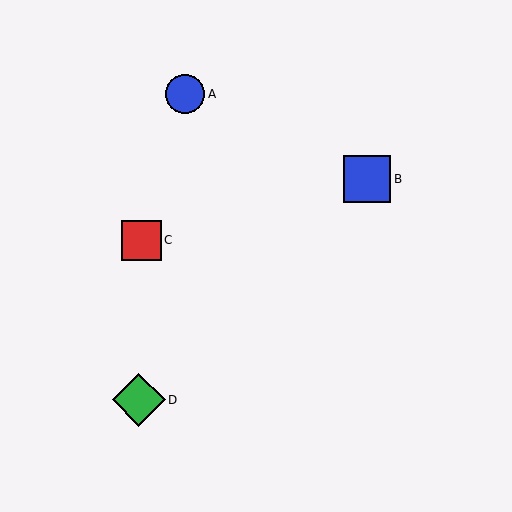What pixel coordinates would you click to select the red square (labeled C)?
Click at (141, 240) to select the red square C.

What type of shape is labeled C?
Shape C is a red square.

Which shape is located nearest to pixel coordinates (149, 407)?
The green diamond (labeled D) at (139, 400) is nearest to that location.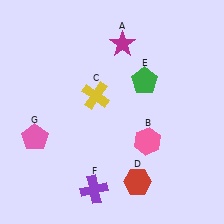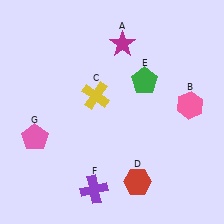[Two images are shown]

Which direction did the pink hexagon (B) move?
The pink hexagon (B) moved right.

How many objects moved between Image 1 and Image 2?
1 object moved between the two images.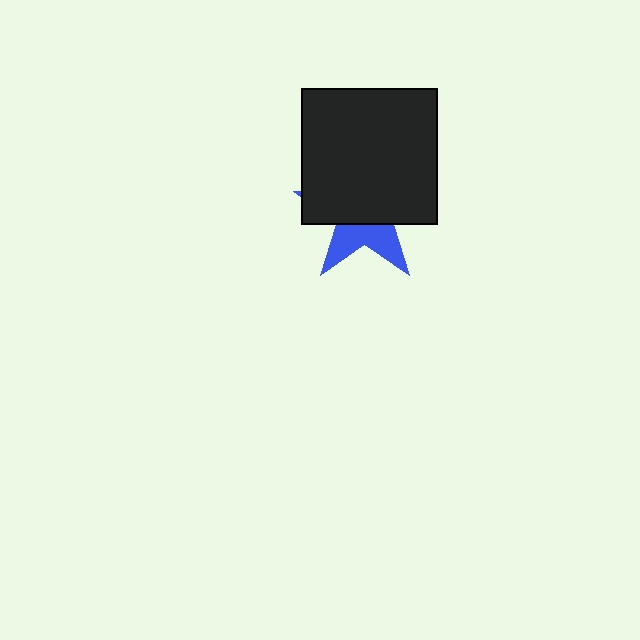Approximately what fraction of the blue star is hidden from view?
Roughly 65% of the blue star is hidden behind the black square.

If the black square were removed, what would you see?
You would see the complete blue star.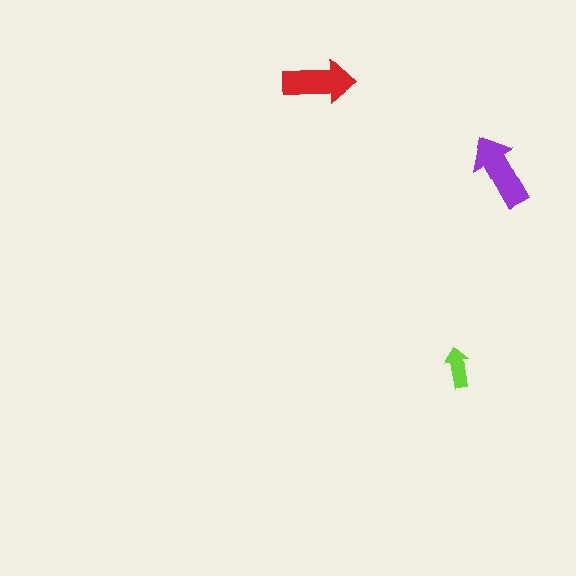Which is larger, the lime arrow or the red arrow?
The red one.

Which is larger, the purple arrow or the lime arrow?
The purple one.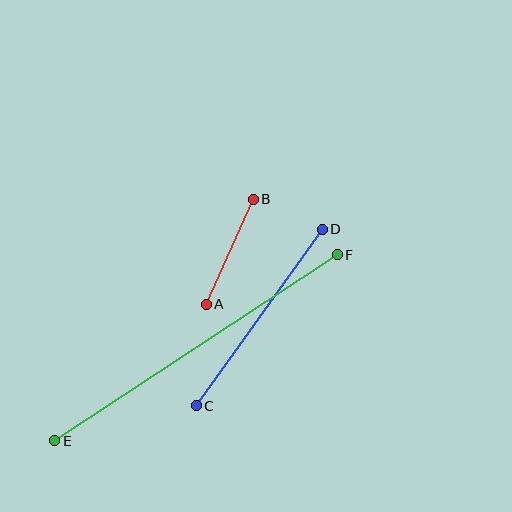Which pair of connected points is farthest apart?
Points E and F are farthest apart.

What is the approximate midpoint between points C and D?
The midpoint is at approximately (259, 317) pixels.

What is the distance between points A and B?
The distance is approximately 115 pixels.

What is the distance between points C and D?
The distance is approximately 217 pixels.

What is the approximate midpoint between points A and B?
The midpoint is at approximately (230, 252) pixels.